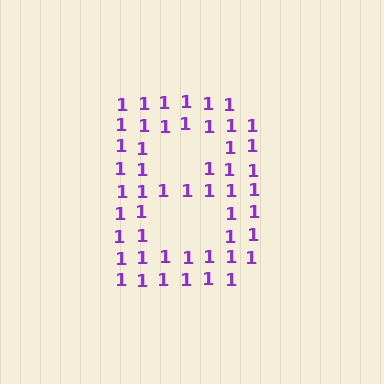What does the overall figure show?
The overall figure shows the letter B.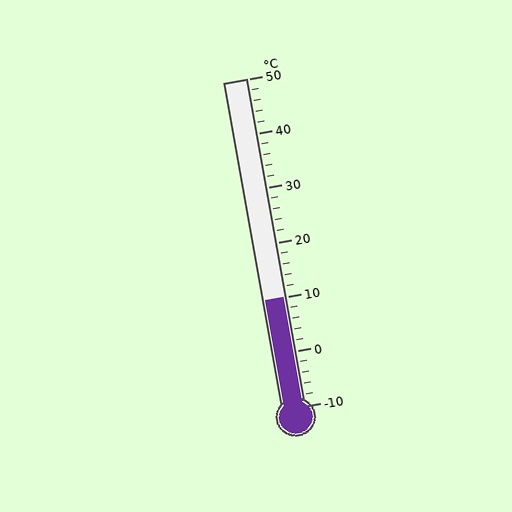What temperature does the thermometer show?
The thermometer shows approximately 10°C.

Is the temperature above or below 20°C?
The temperature is below 20°C.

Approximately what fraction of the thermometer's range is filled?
The thermometer is filled to approximately 35% of its range.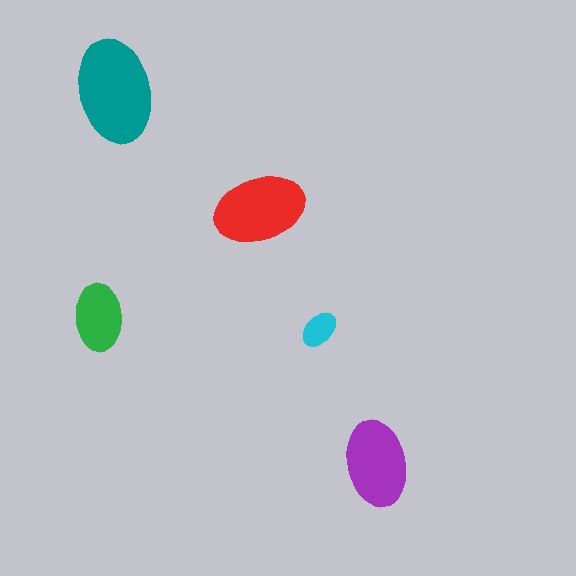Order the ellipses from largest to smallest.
the teal one, the red one, the purple one, the green one, the cyan one.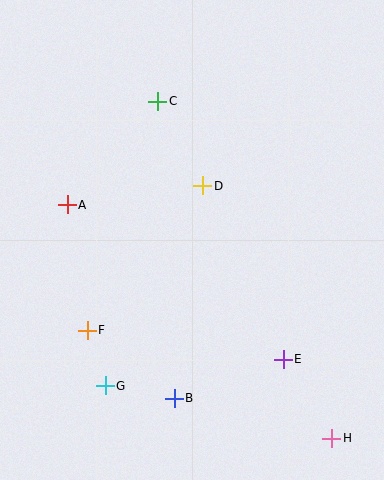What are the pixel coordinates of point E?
Point E is at (283, 359).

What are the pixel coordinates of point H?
Point H is at (332, 438).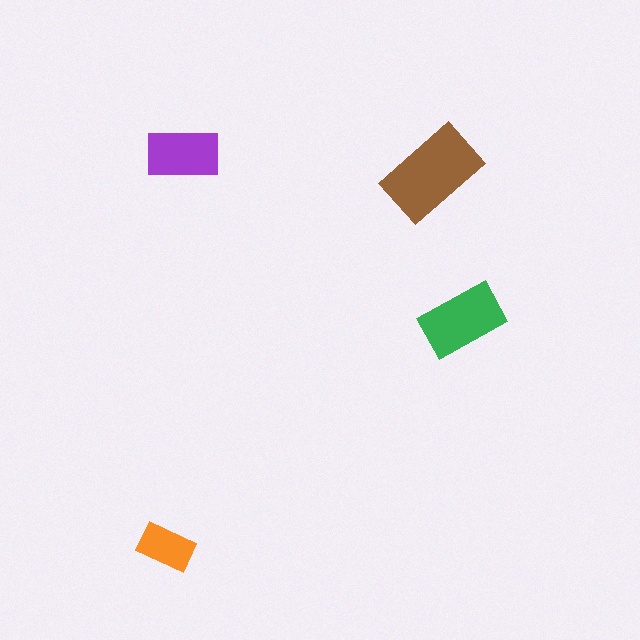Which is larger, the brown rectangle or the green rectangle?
The brown one.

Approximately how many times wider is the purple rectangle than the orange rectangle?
About 1.5 times wider.